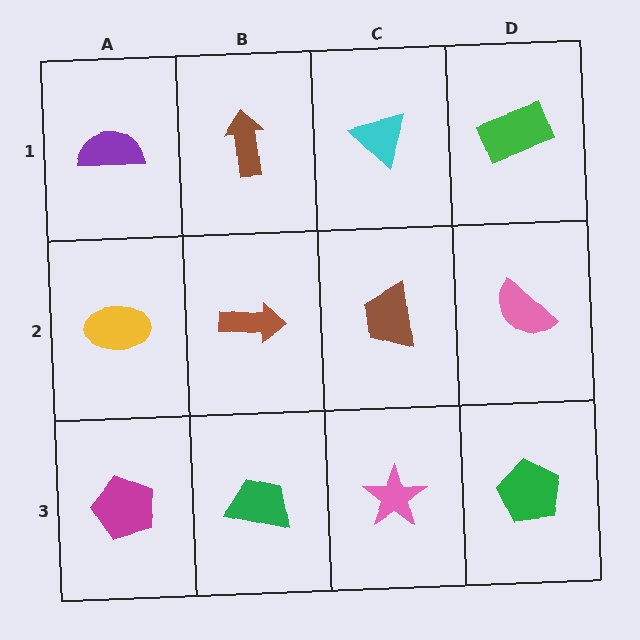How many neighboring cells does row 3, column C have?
3.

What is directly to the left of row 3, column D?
A pink star.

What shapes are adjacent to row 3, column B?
A brown arrow (row 2, column B), a magenta pentagon (row 3, column A), a pink star (row 3, column C).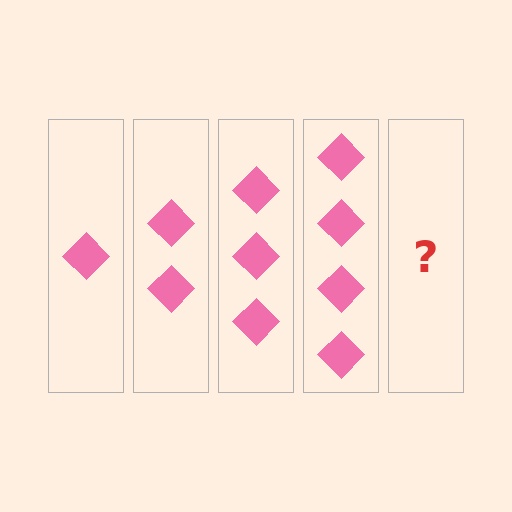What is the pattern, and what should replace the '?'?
The pattern is that each step adds one more diamond. The '?' should be 5 diamonds.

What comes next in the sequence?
The next element should be 5 diamonds.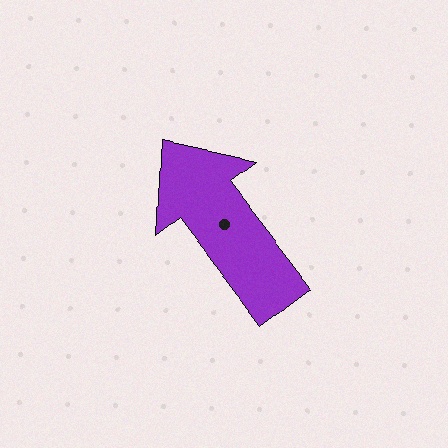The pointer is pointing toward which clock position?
Roughly 11 o'clock.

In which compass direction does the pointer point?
Northwest.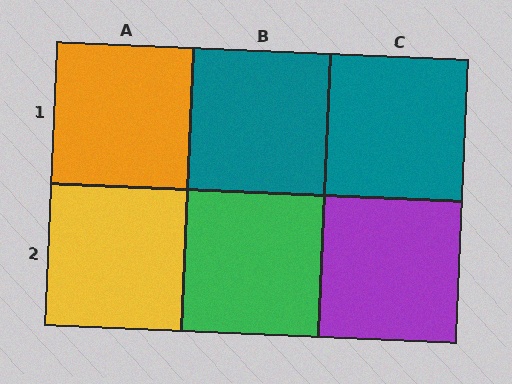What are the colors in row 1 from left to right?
Orange, teal, teal.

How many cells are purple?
1 cell is purple.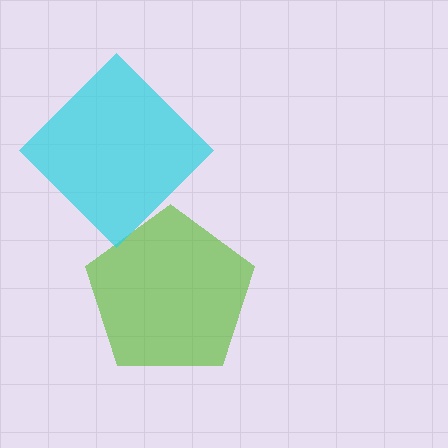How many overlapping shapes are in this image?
There are 2 overlapping shapes in the image.